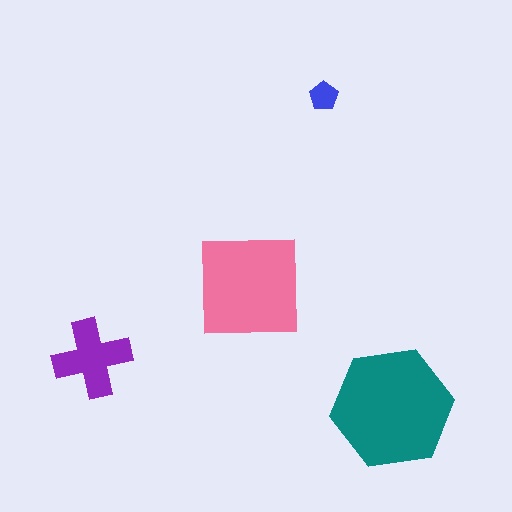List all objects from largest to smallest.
The teal hexagon, the pink square, the purple cross, the blue pentagon.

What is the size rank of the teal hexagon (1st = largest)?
1st.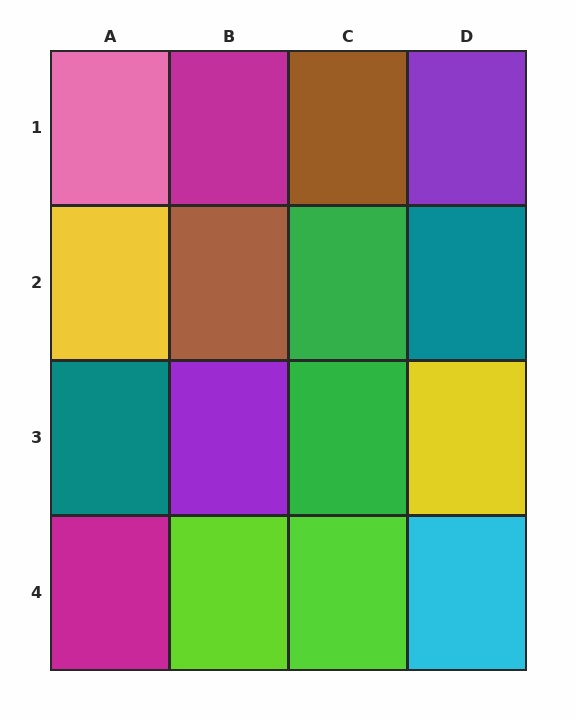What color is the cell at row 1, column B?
Magenta.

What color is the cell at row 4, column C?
Lime.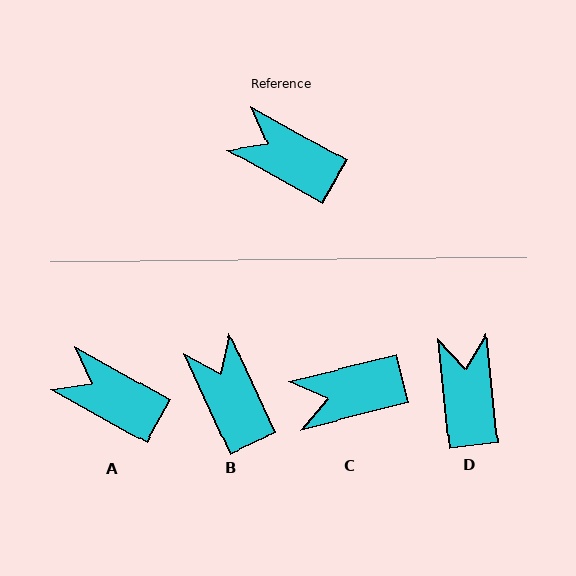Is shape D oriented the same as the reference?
No, it is off by about 55 degrees.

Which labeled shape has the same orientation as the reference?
A.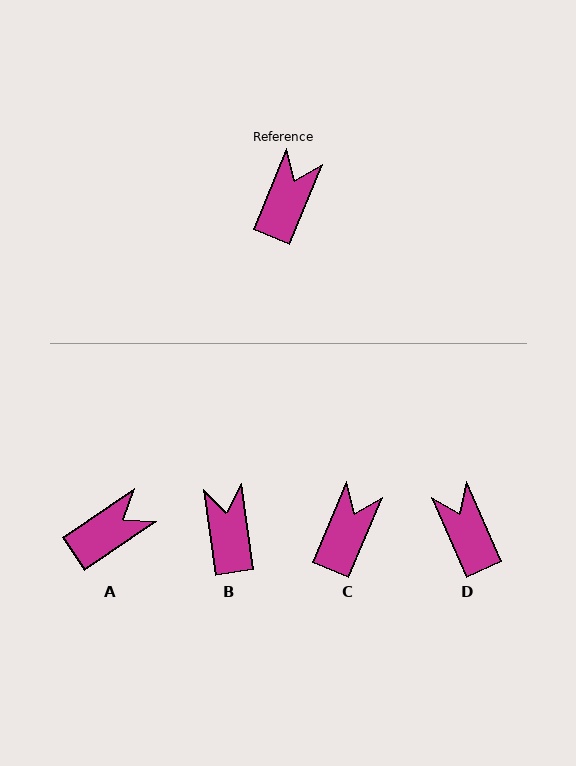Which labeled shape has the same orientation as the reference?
C.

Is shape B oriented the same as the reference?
No, it is off by about 31 degrees.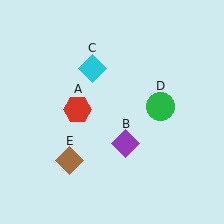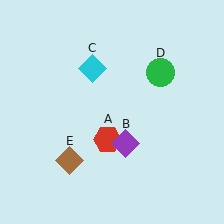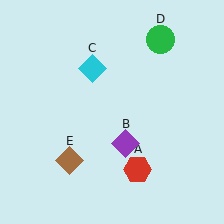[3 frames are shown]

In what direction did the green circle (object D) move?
The green circle (object D) moved up.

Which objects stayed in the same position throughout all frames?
Purple diamond (object B) and cyan diamond (object C) and brown diamond (object E) remained stationary.